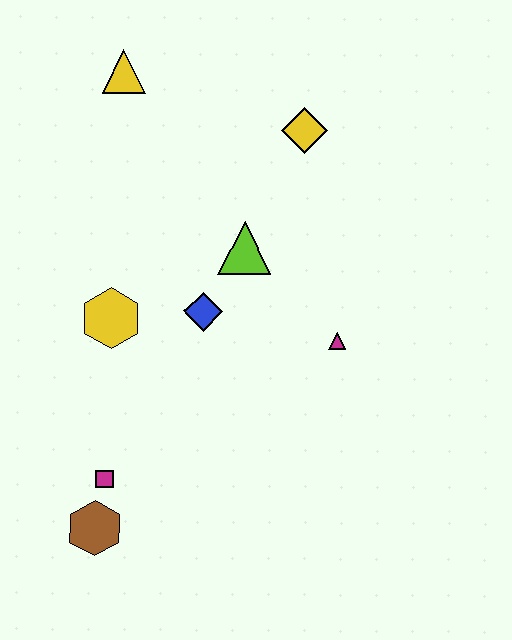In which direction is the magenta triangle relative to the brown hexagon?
The magenta triangle is to the right of the brown hexagon.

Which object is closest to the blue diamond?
The lime triangle is closest to the blue diamond.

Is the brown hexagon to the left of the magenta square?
Yes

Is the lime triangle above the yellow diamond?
No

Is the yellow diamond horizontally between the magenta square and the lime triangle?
No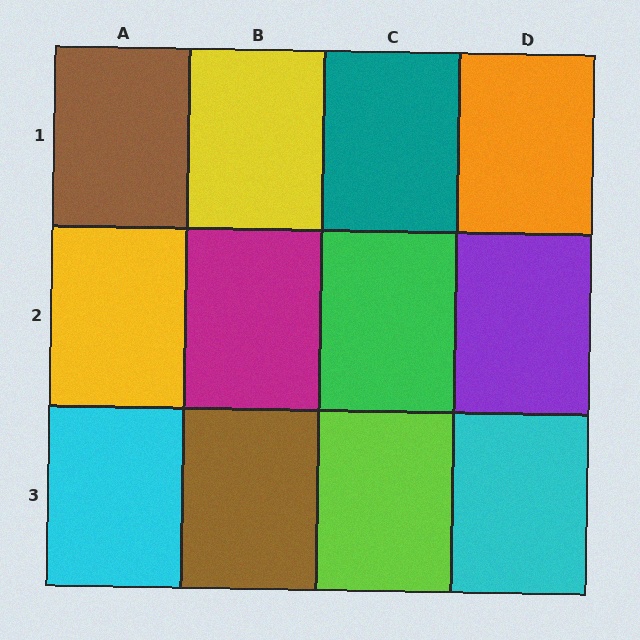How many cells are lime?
1 cell is lime.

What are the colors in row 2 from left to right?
Yellow, magenta, green, purple.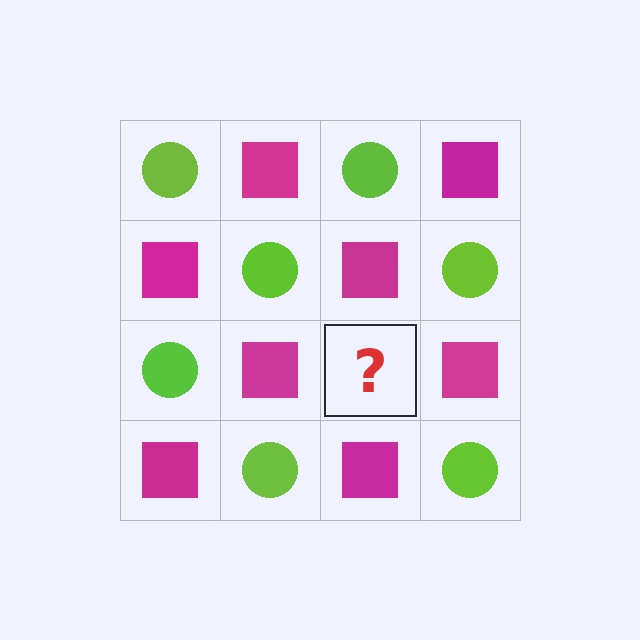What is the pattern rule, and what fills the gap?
The rule is that it alternates lime circle and magenta square in a checkerboard pattern. The gap should be filled with a lime circle.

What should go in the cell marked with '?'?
The missing cell should contain a lime circle.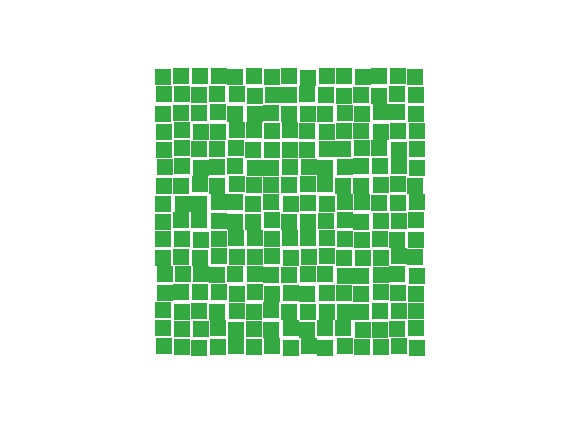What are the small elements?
The small elements are squares.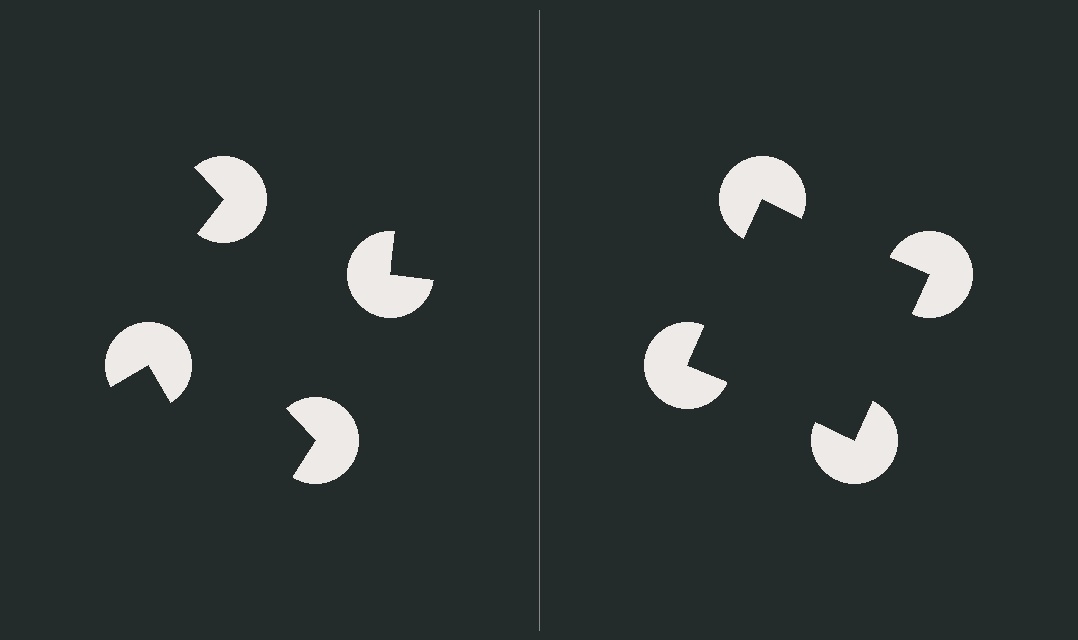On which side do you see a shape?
An illusory square appears on the right side. On the left side the wedge cuts are rotated, so no coherent shape forms.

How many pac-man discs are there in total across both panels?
8 — 4 on each side.